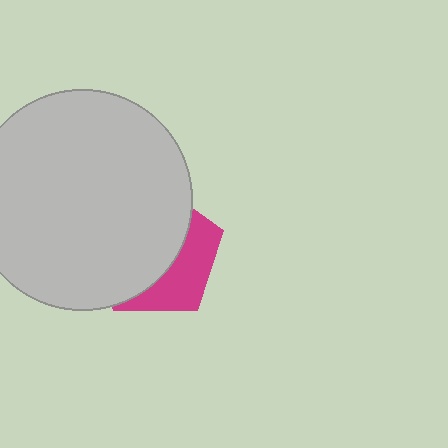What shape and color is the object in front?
The object in front is a light gray circle.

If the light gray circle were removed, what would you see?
You would see the complete magenta pentagon.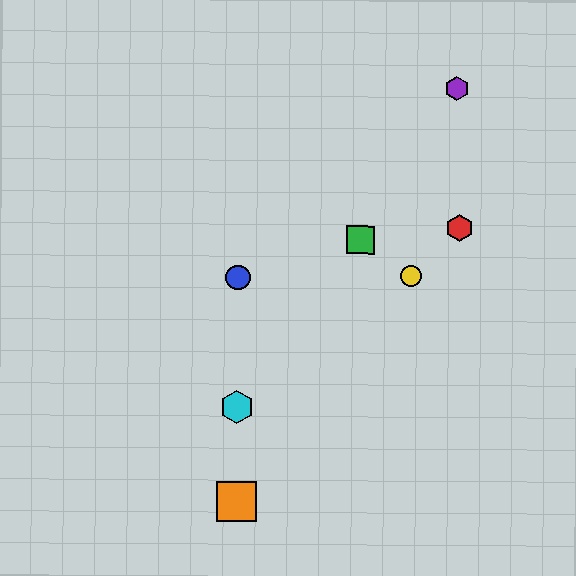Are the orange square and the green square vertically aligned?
No, the orange square is at x≈236 and the green square is at x≈361.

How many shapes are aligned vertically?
3 shapes (the blue circle, the orange square, the cyan hexagon) are aligned vertically.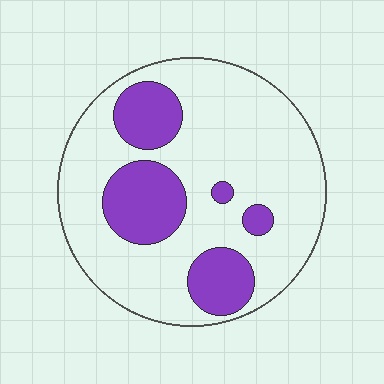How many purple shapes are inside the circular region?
5.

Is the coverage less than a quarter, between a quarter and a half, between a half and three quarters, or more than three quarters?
Between a quarter and a half.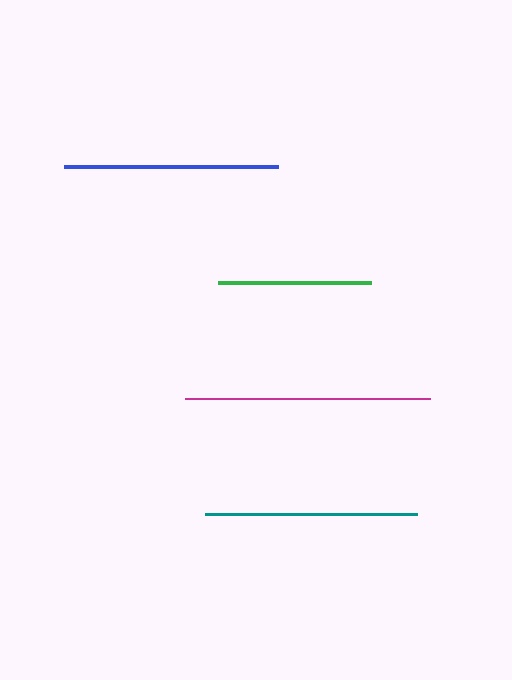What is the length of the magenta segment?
The magenta segment is approximately 245 pixels long.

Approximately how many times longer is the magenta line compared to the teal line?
The magenta line is approximately 1.2 times the length of the teal line.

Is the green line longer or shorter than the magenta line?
The magenta line is longer than the green line.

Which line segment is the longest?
The magenta line is the longest at approximately 245 pixels.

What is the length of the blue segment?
The blue segment is approximately 213 pixels long.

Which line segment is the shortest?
The green line is the shortest at approximately 153 pixels.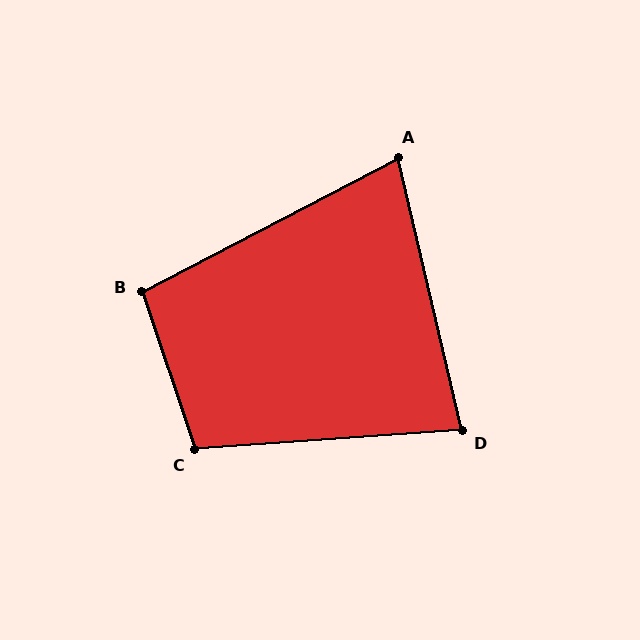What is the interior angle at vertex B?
Approximately 99 degrees (obtuse).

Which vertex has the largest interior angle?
C, at approximately 104 degrees.